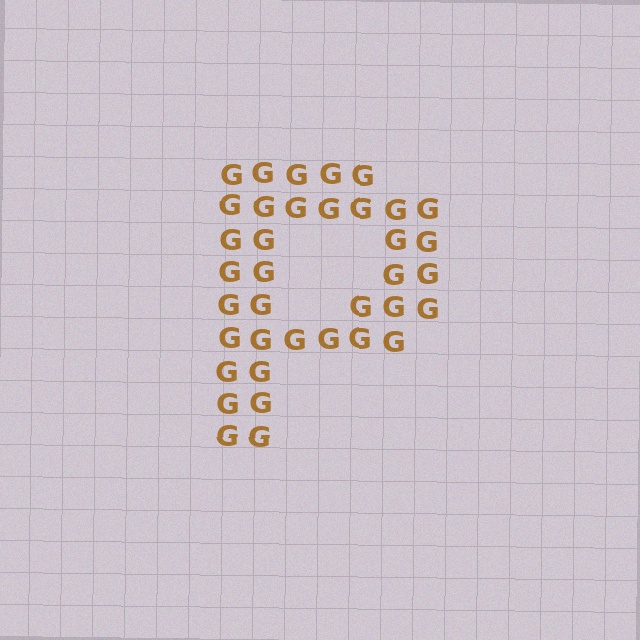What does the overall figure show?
The overall figure shows the letter P.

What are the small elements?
The small elements are letter G's.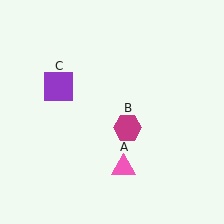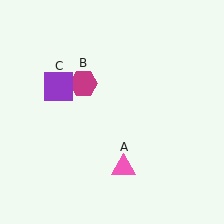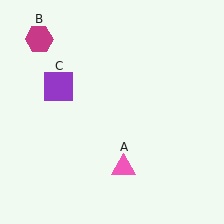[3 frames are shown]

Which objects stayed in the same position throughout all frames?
Pink triangle (object A) and purple square (object C) remained stationary.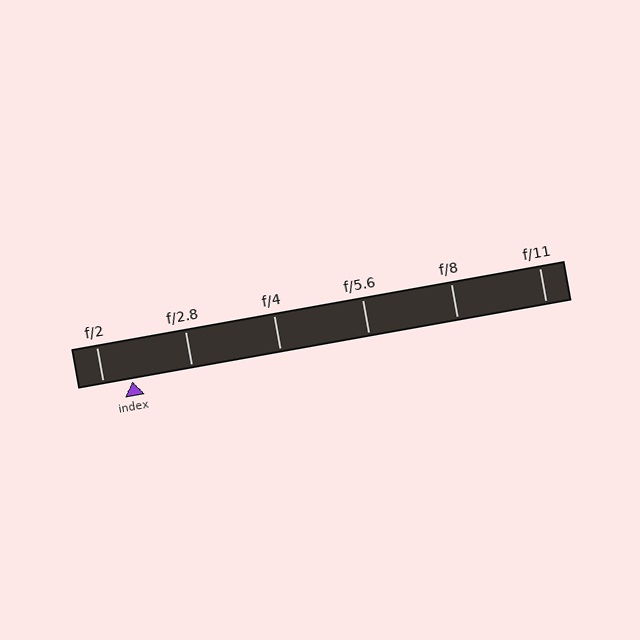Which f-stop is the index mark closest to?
The index mark is closest to f/2.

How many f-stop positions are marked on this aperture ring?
There are 6 f-stop positions marked.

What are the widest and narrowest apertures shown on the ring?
The widest aperture shown is f/2 and the narrowest is f/11.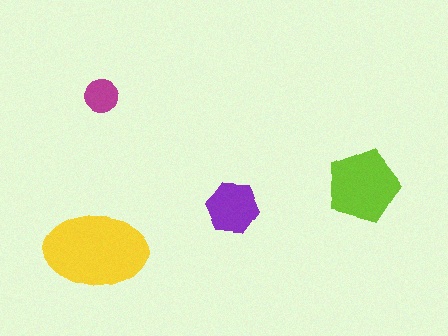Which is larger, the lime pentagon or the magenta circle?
The lime pentagon.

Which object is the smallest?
The magenta circle.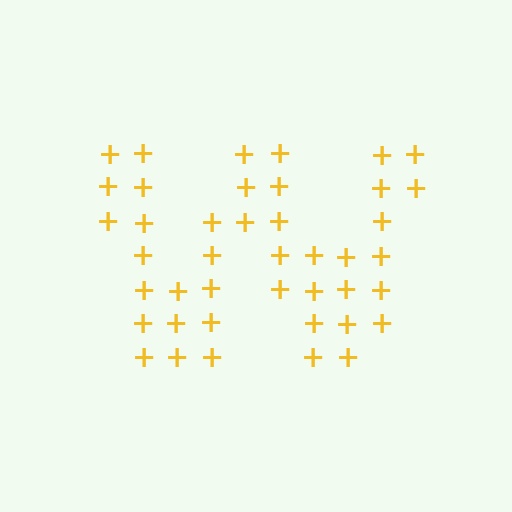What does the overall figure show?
The overall figure shows the letter W.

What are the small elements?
The small elements are plus signs.